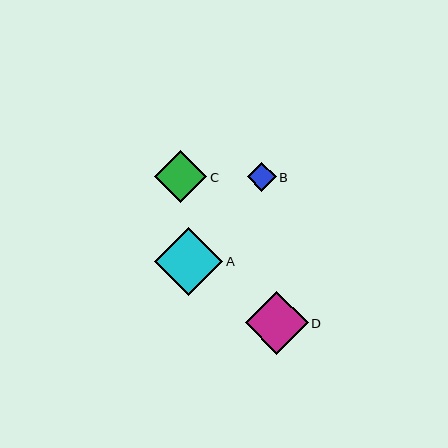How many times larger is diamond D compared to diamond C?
Diamond D is approximately 1.2 times the size of diamond C.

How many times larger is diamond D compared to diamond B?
Diamond D is approximately 2.2 times the size of diamond B.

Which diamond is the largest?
Diamond A is the largest with a size of approximately 68 pixels.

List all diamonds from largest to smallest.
From largest to smallest: A, D, C, B.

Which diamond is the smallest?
Diamond B is the smallest with a size of approximately 29 pixels.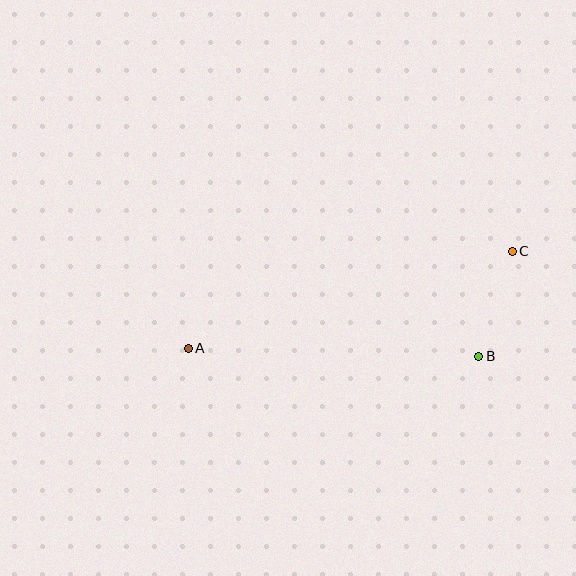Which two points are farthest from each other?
Points A and C are farthest from each other.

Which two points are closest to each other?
Points B and C are closest to each other.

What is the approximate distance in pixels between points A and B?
The distance between A and B is approximately 290 pixels.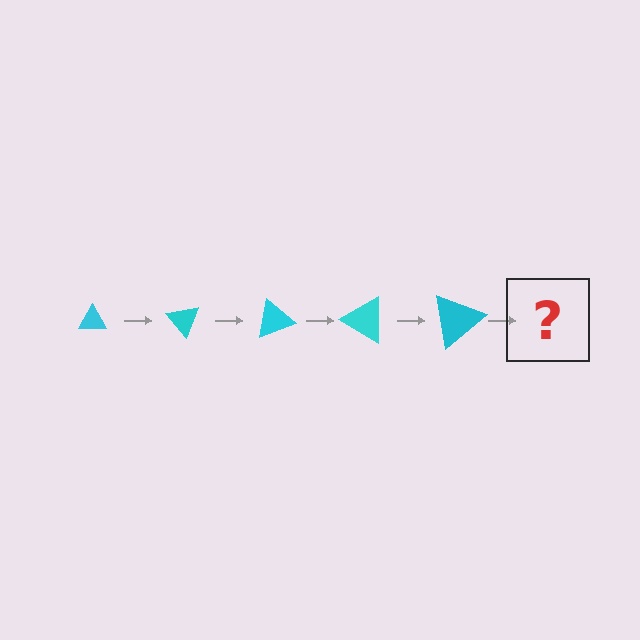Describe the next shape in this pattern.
It should be a triangle, larger than the previous one and rotated 250 degrees from the start.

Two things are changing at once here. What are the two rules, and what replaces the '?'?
The two rules are that the triangle grows larger each step and it rotates 50 degrees each step. The '?' should be a triangle, larger than the previous one and rotated 250 degrees from the start.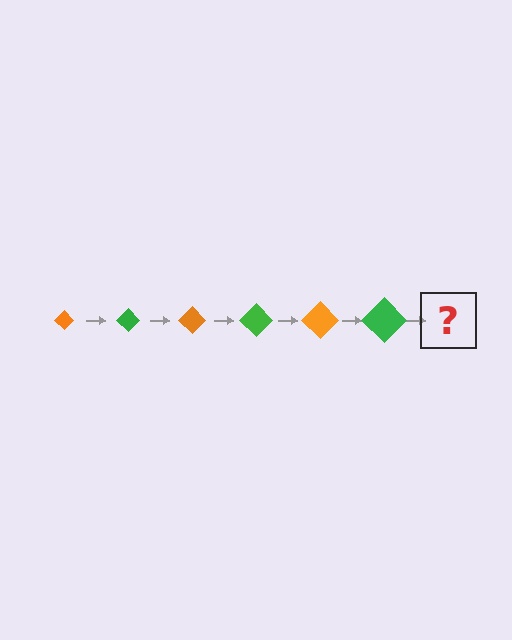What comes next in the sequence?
The next element should be an orange diamond, larger than the previous one.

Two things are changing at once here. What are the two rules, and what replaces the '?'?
The two rules are that the diamond grows larger each step and the color cycles through orange and green. The '?' should be an orange diamond, larger than the previous one.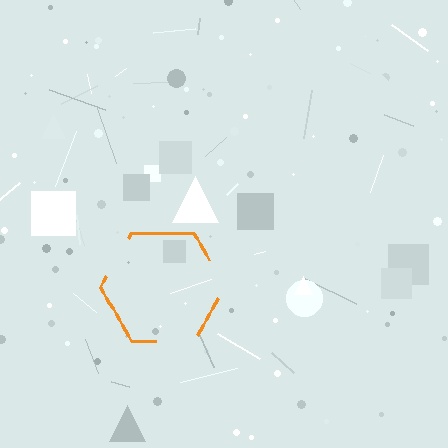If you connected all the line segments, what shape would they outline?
They would outline a hexagon.